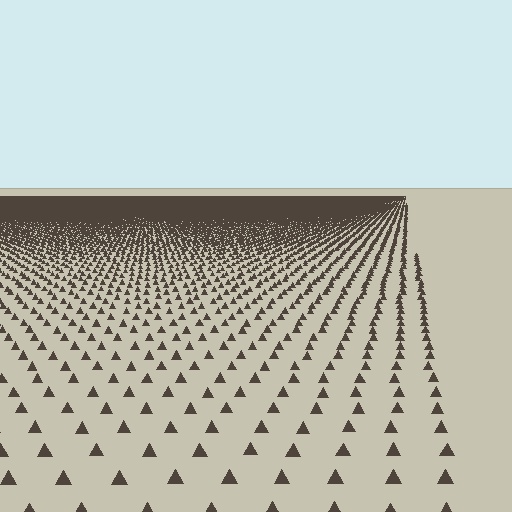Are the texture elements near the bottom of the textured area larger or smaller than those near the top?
Larger. Near the bottom, elements are closer to the viewer and appear at a bigger on-screen size.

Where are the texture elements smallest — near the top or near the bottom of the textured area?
Near the top.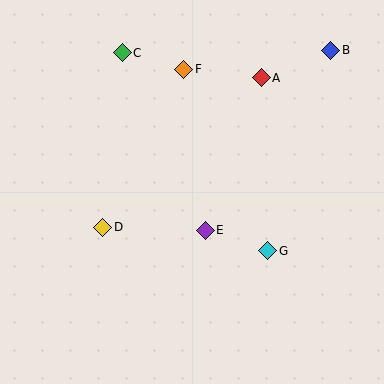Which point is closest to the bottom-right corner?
Point G is closest to the bottom-right corner.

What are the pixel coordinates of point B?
Point B is at (331, 50).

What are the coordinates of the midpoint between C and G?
The midpoint between C and G is at (195, 152).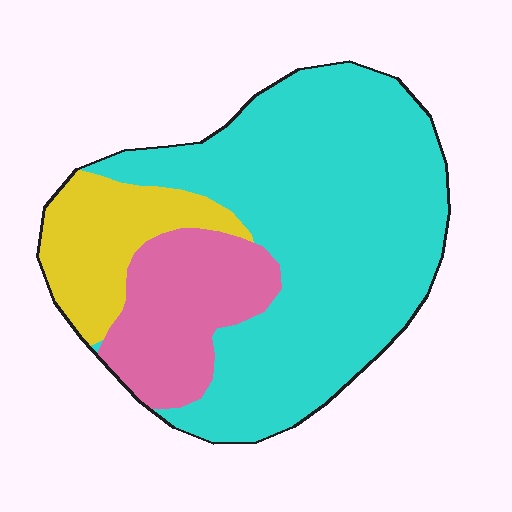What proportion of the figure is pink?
Pink covers 19% of the figure.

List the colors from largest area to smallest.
From largest to smallest: cyan, pink, yellow.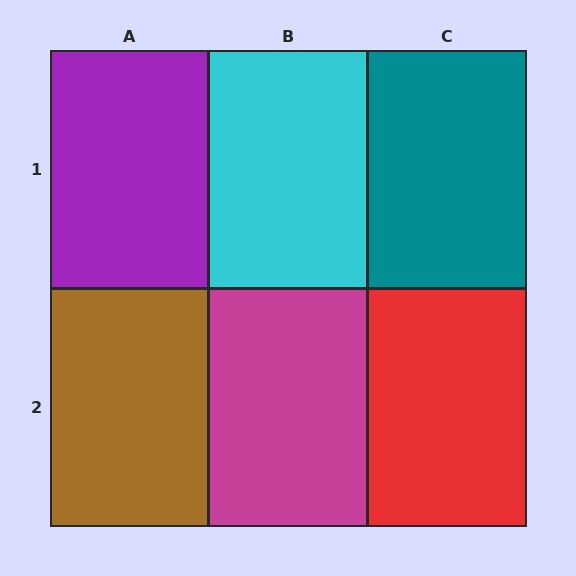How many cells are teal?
1 cell is teal.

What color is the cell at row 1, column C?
Teal.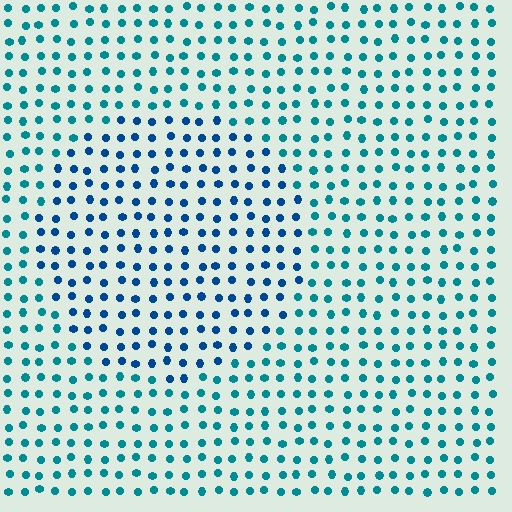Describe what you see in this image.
The image is filled with small teal elements in a uniform arrangement. A circle-shaped region is visible where the elements are tinted to a slightly different hue, forming a subtle color boundary.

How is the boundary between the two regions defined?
The boundary is defined purely by a slight shift in hue (about 28 degrees). Spacing, size, and orientation are identical on both sides.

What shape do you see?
I see a circle.